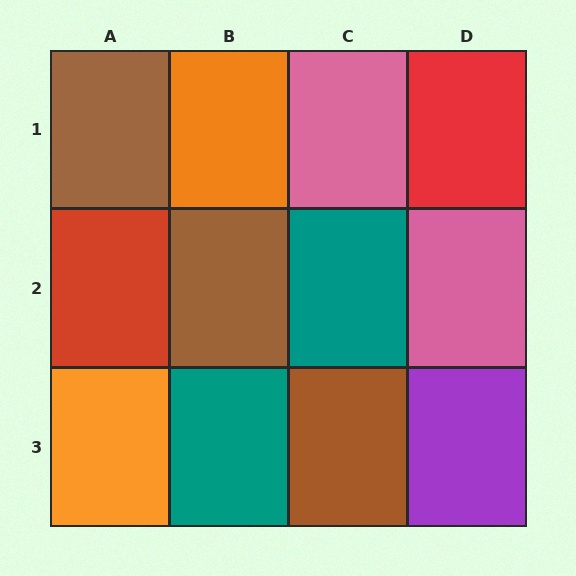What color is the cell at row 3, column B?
Teal.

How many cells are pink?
2 cells are pink.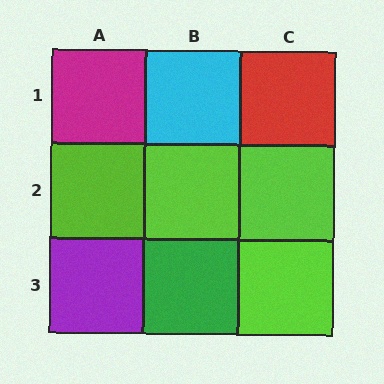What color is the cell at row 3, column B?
Green.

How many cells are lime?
4 cells are lime.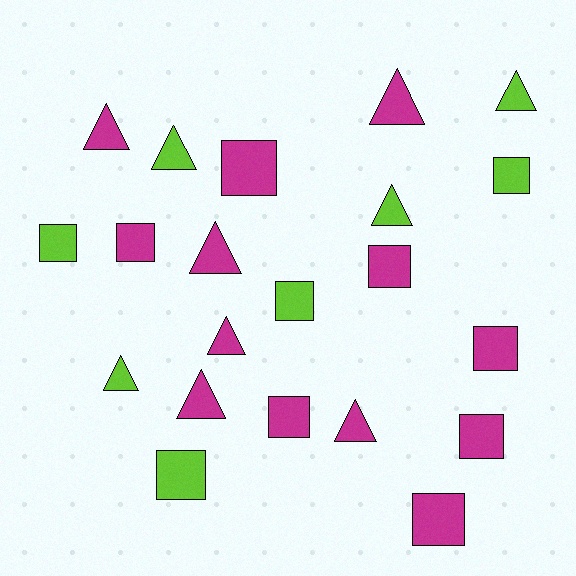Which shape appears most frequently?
Square, with 11 objects.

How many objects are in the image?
There are 21 objects.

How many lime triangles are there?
There are 4 lime triangles.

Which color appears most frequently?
Magenta, with 13 objects.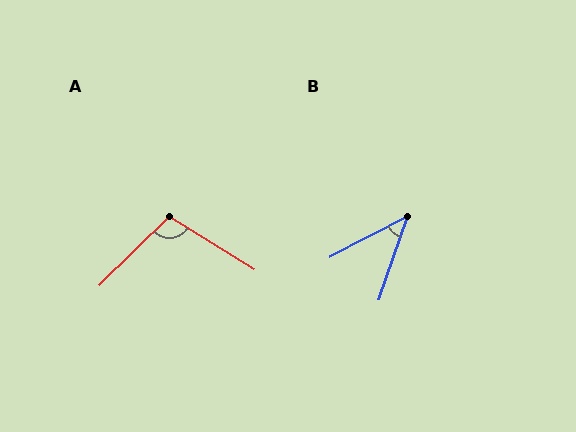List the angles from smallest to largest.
B (44°), A (104°).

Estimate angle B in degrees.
Approximately 44 degrees.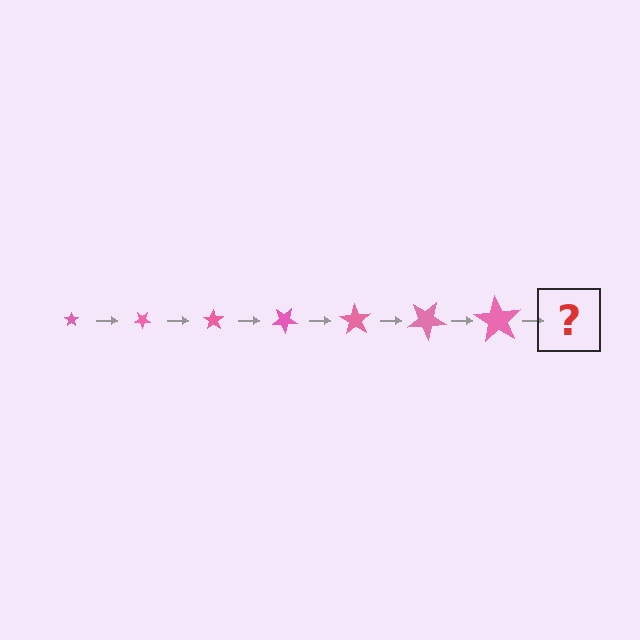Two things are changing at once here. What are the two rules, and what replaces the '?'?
The two rules are that the star grows larger each step and it rotates 35 degrees each step. The '?' should be a star, larger than the previous one and rotated 245 degrees from the start.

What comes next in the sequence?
The next element should be a star, larger than the previous one and rotated 245 degrees from the start.